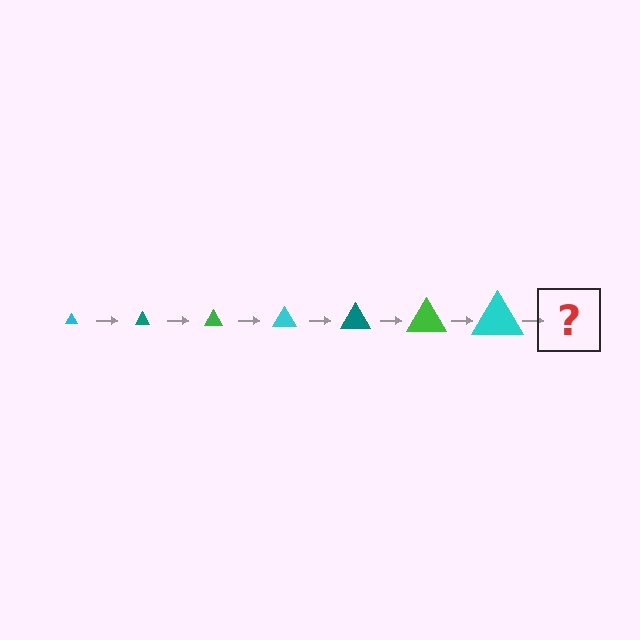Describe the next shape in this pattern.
It should be a teal triangle, larger than the previous one.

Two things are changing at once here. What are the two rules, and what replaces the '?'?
The two rules are that the triangle grows larger each step and the color cycles through cyan, teal, and green. The '?' should be a teal triangle, larger than the previous one.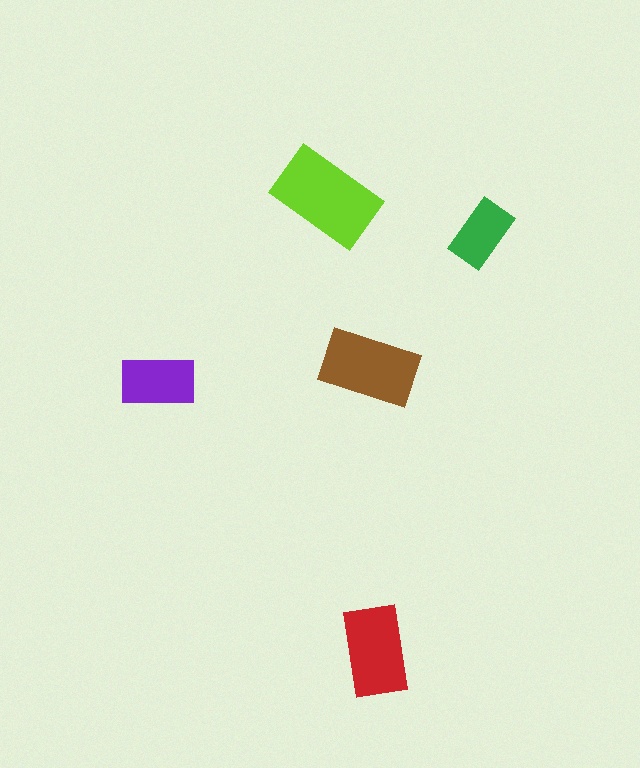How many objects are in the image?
There are 5 objects in the image.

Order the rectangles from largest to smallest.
the lime one, the brown one, the red one, the purple one, the green one.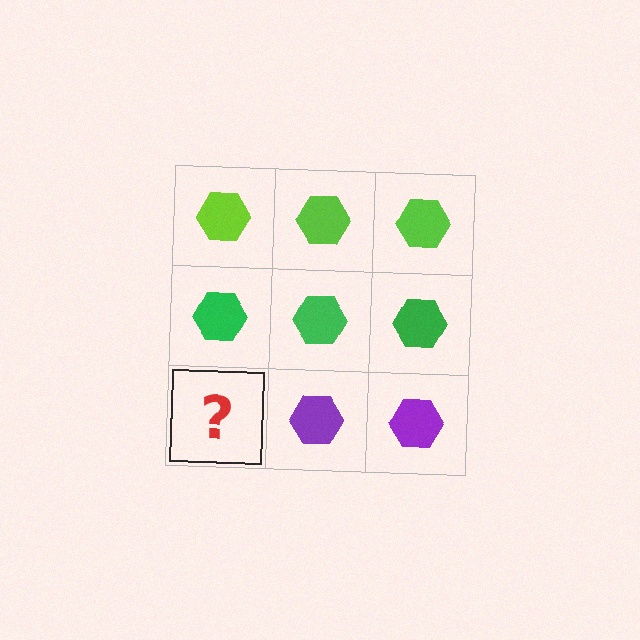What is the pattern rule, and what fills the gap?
The rule is that each row has a consistent color. The gap should be filled with a purple hexagon.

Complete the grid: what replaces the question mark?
The question mark should be replaced with a purple hexagon.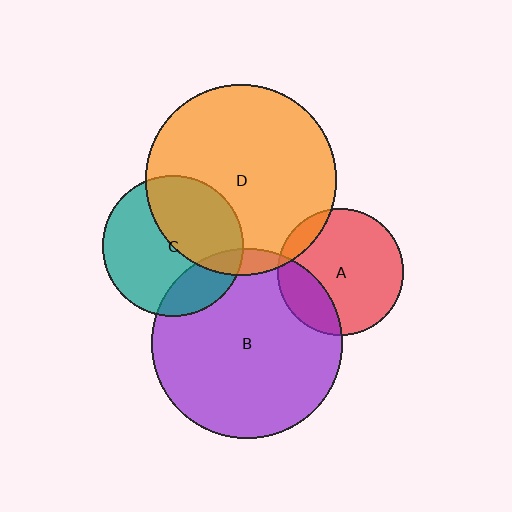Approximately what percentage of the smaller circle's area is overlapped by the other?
Approximately 20%.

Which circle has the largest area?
Circle D (orange).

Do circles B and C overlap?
Yes.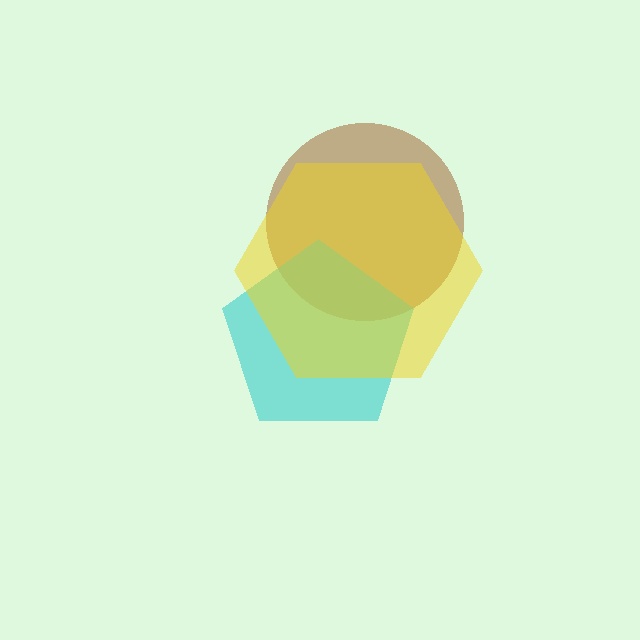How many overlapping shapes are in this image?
There are 3 overlapping shapes in the image.